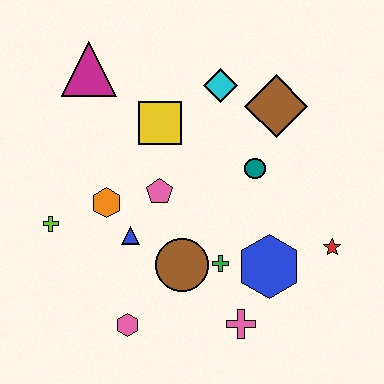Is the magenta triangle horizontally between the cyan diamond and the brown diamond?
No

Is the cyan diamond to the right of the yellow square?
Yes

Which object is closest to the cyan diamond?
The brown diamond is closest to the cyan diamond.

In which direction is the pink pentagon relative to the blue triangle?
The pink pentagon is above the blue triangle.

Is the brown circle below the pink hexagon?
No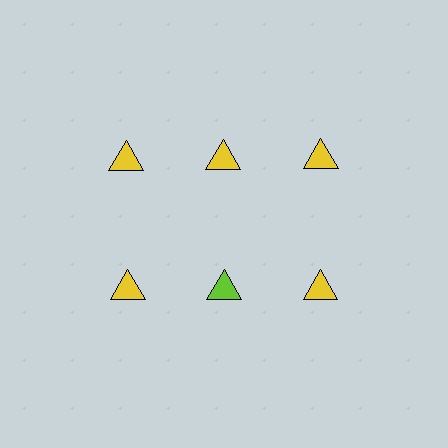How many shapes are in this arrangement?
There are 6 shapes arranged in a grid pattern.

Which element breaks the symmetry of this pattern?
The lime triangle in the second row, second from left column breaks the symmetry. All other shapes are yellow triangles.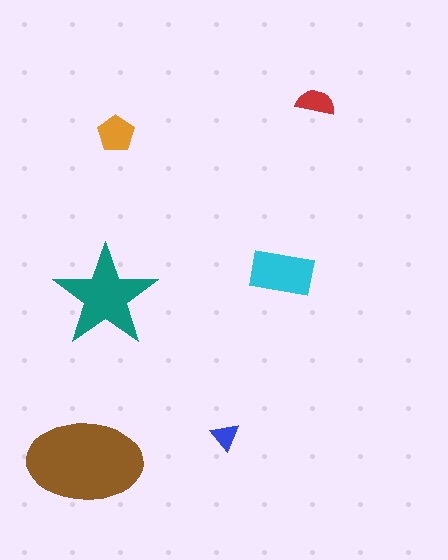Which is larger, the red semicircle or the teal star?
The teal star.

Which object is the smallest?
The blue triangle.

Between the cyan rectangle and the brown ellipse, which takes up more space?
The brown ellipse.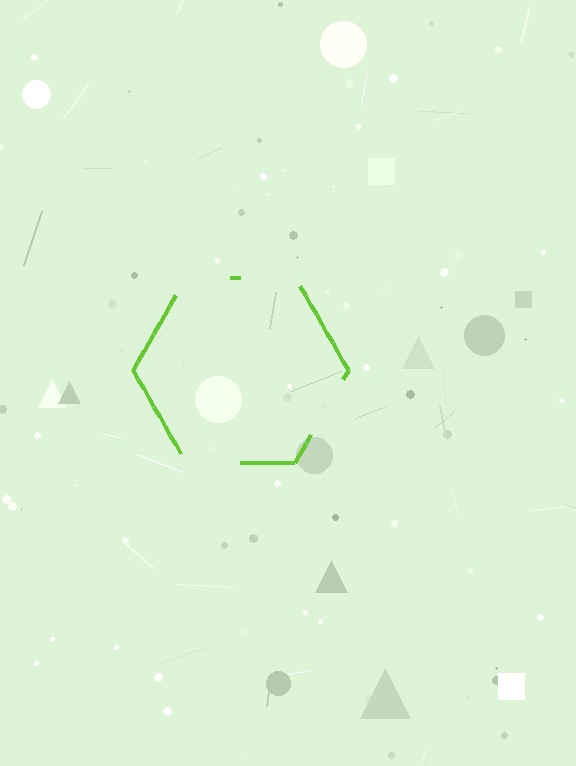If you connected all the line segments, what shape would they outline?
They would outline a hexagon.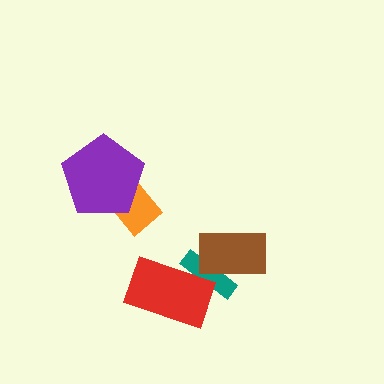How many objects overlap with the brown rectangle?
1 object overlaps with the brown rectangle.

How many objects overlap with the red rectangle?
1 object overlaps with the red rectangle.